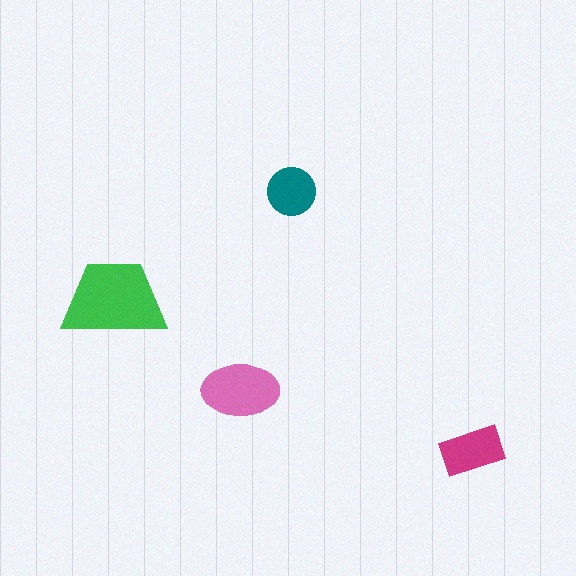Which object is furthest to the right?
The magenta rectangle is rightmost.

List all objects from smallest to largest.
The teal circle, the magenta rectangle, the pink ellipse, the green trapezoid.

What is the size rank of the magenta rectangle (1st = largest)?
3rd.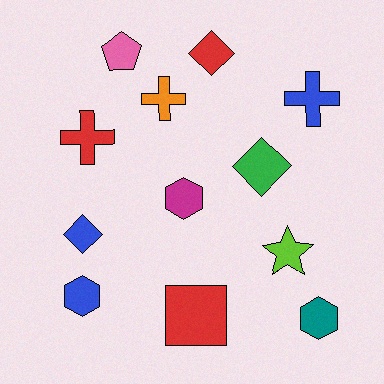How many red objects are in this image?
There are 3 red objects.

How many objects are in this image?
There are 12 objects.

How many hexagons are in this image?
There are 3 hexagons.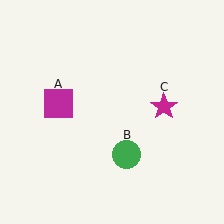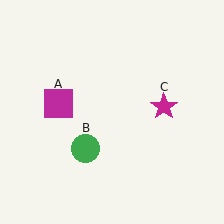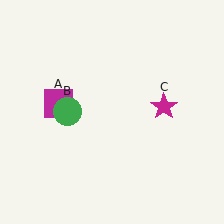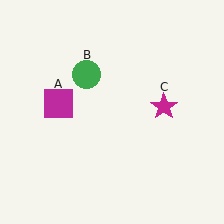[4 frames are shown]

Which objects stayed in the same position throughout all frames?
Magenta square (object A) and magenta star (object C) remained stationary.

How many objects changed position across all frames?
1 object changed position: green circle (object B).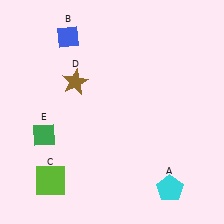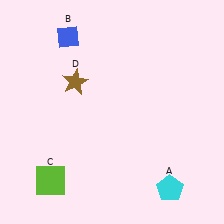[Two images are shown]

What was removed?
The green diamond (E) was removed in Image 2.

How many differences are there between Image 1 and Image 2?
There is 1 difference between the two images.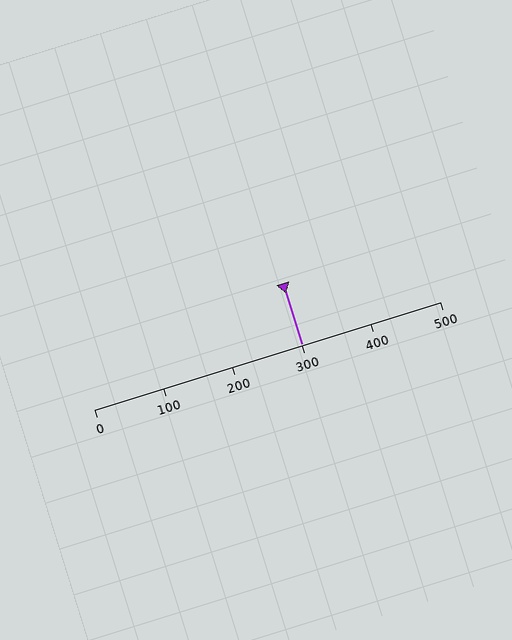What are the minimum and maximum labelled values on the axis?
The axis runs from 0 to 500.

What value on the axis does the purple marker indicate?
The marker indicates approximately 300.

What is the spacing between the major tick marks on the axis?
The major ticks are spaced 100 apart.